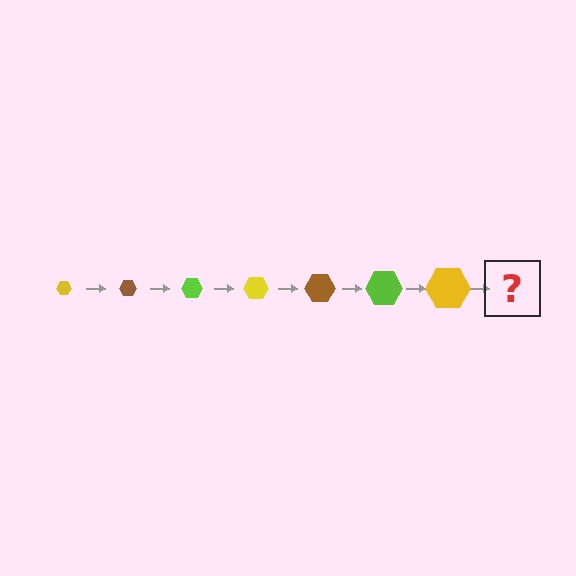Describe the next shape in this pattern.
It should be a brown hexagon, larger than the previous one.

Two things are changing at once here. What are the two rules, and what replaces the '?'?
The two rules are that the hexagon grows larger each step and the color cycles through yellow, brown, and lime. The '?' should be a brown hexagon, larger than the previous one.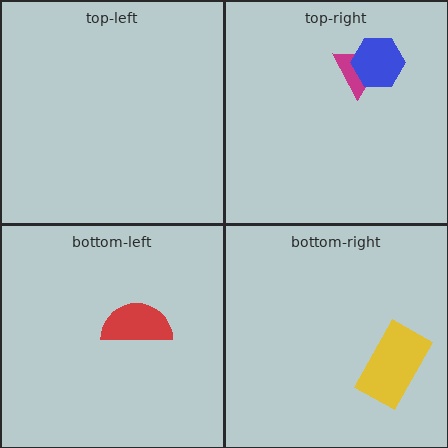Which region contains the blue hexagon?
The top-right region.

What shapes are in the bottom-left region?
The red semicircle.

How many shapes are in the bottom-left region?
1.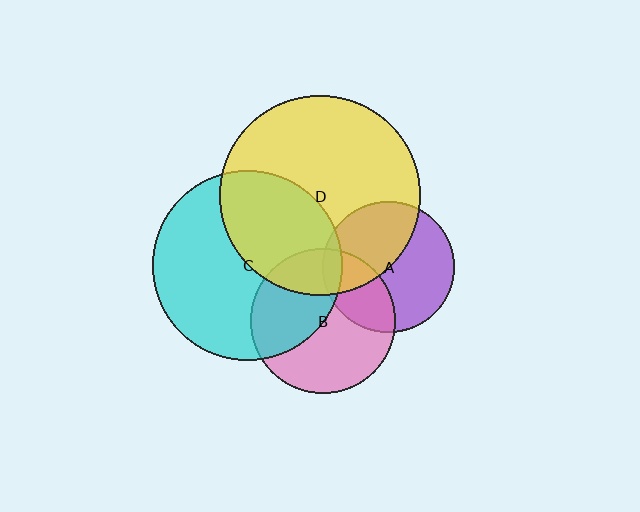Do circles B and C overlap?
Yes.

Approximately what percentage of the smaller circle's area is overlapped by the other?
Approximately 45%.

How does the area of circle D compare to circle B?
Approximately 1.9 times.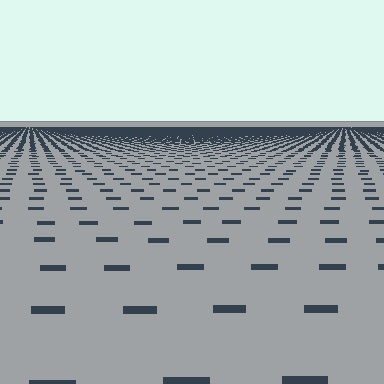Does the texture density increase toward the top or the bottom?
Density increases toward the top.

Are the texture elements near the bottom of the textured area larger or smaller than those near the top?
Larger. Near the bottom, elements are closer to the viewer and appear at a bigger on-screen size.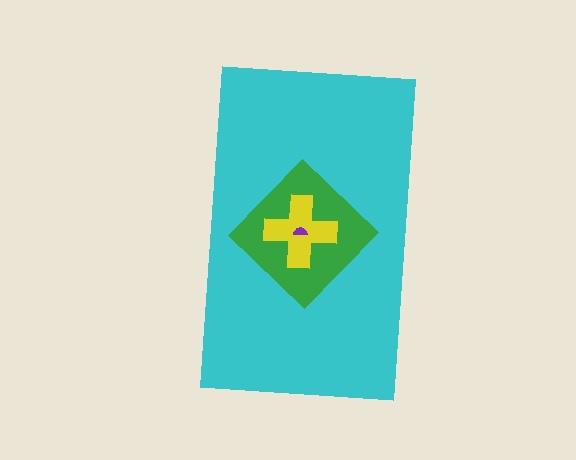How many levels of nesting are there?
4.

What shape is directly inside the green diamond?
The yellow cross.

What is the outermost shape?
The cyan rectangle.